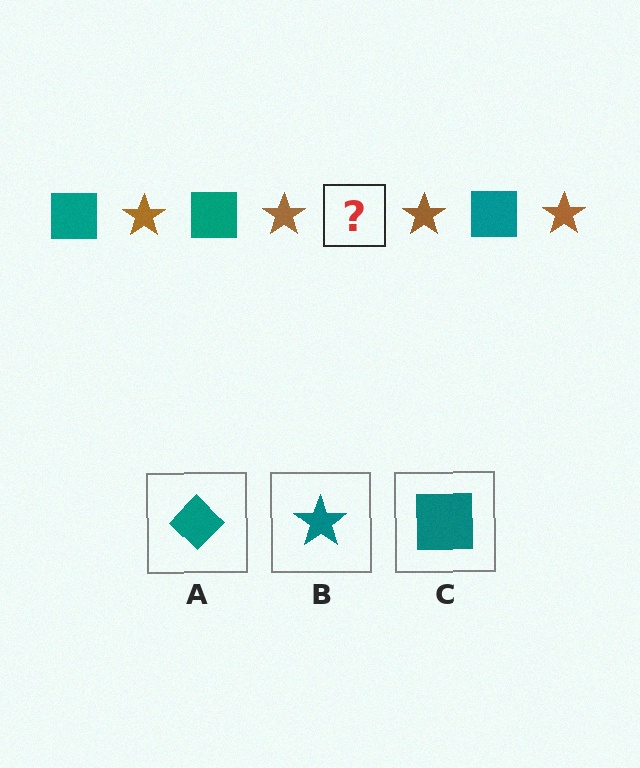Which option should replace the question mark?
Option C.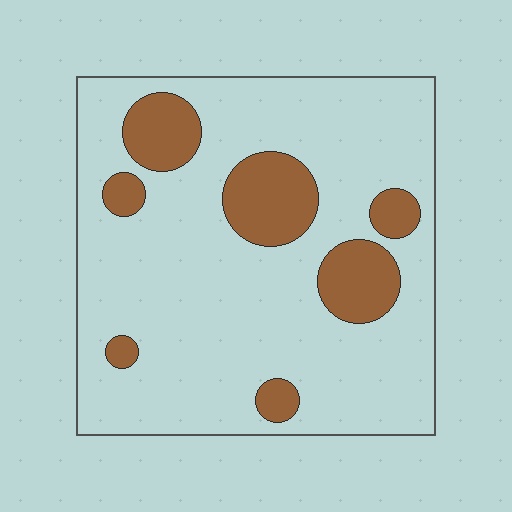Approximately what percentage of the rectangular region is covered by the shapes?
Approximately 20%.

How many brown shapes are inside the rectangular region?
7.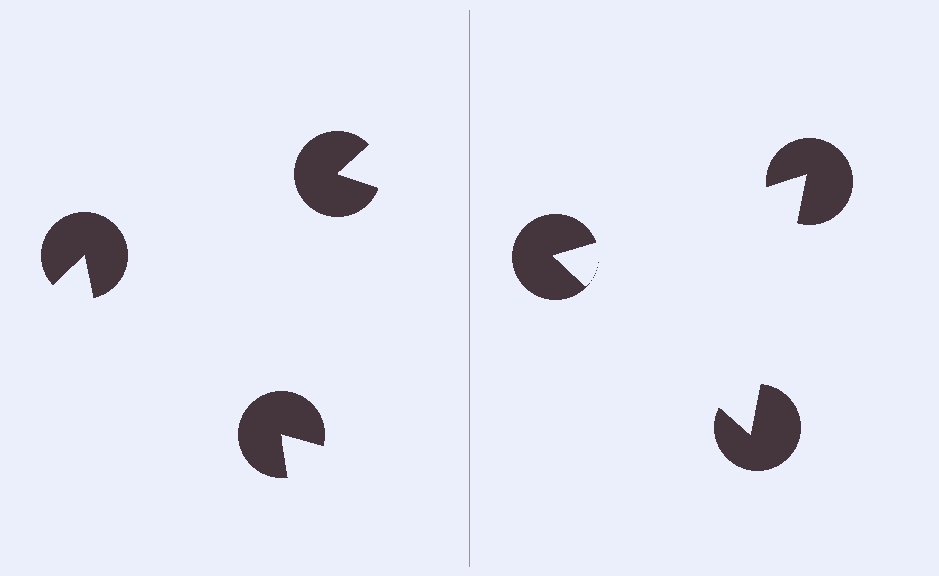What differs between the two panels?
The pac-man discs are positioned identically on both sides; only the wedge orientations differ. On the right they align to a triangle; on the left they are misaligned.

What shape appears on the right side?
An illusory triangle.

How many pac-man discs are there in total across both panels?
6 — 3 on each side.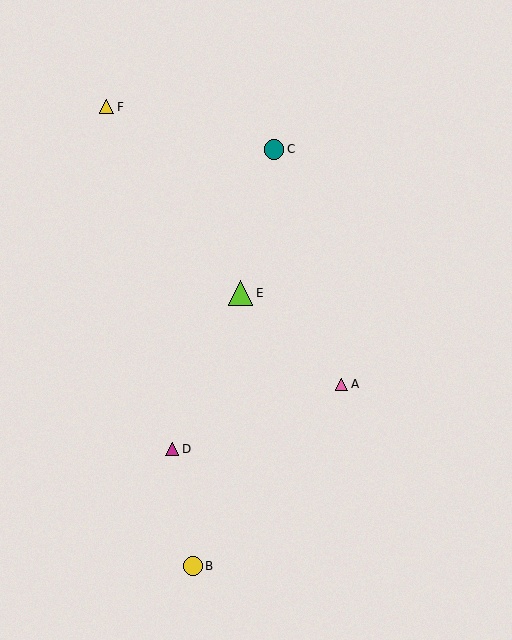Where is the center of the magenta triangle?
The center of the magenta triangle is at (172, 449).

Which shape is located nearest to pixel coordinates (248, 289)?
The lime triangle (labeled E) at (241, 293) is nearest to that location.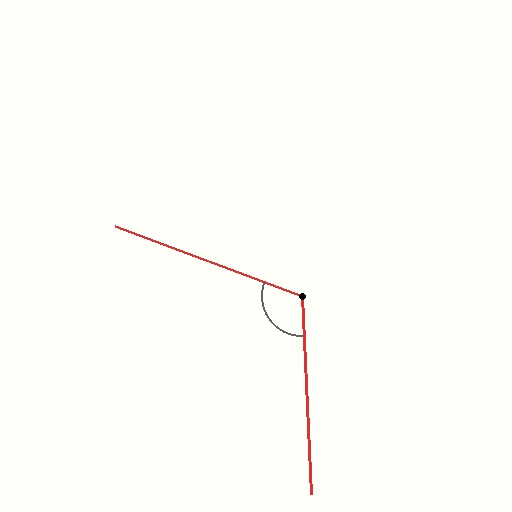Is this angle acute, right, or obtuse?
It is obtuse.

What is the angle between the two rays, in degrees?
Approximately 113 degrees.